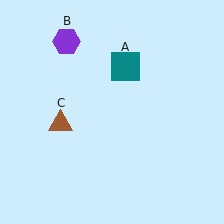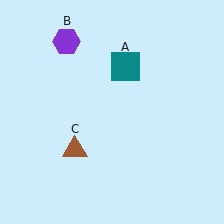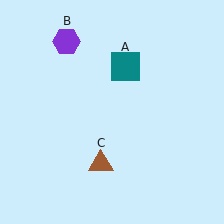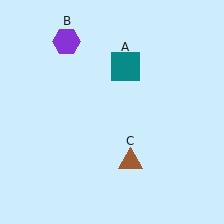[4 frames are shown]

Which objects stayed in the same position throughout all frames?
Teal square (object A) and purple hexagon (object B) remained stationary.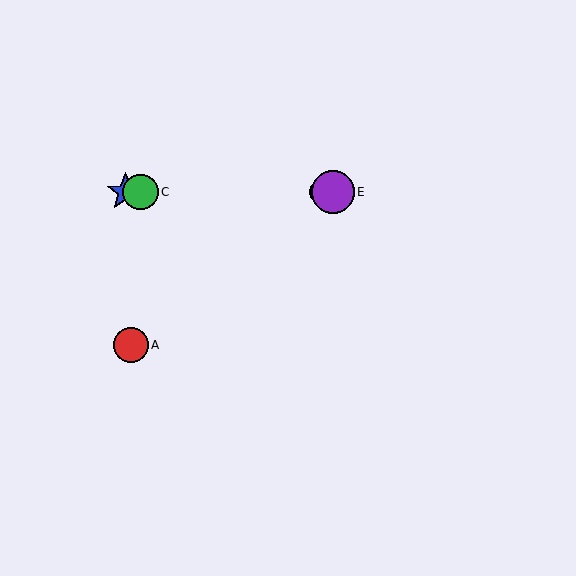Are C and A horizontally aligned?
No, C is at y≈192 and A is at y≈345.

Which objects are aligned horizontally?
Objects B, C, D, E are aligned horizontally.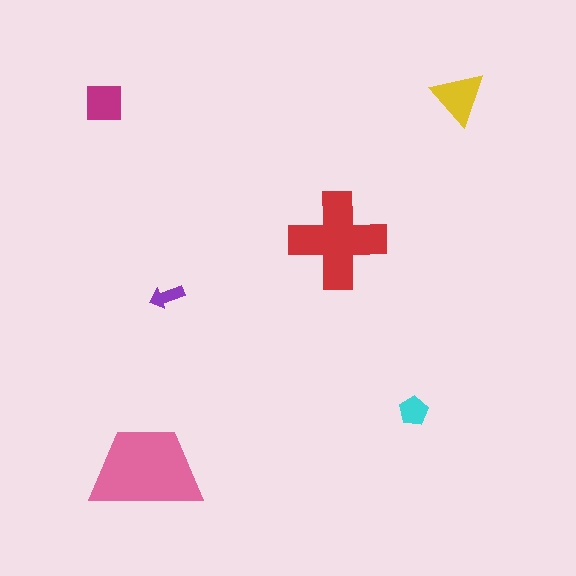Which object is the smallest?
The purple arrow.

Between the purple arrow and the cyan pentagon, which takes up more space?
The cyan pentagon.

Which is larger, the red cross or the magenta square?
The red cross.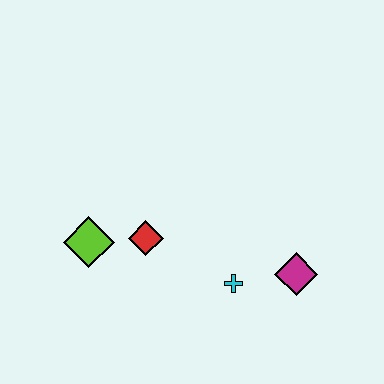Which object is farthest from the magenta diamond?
The lime diamond is farthest from the magenta diamond.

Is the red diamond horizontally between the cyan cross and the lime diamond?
Yes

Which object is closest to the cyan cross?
The magenta diamond is closest to the cyan cross.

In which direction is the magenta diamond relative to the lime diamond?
The magenta diamond is to the right of the lime diamond.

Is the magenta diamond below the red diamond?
Yes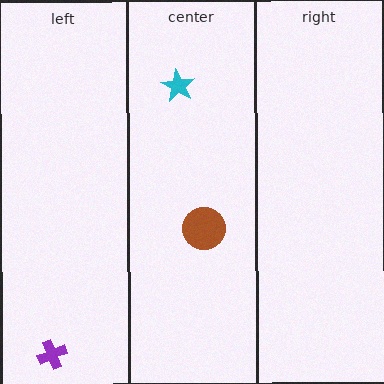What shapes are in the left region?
The purple cross.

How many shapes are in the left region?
1.